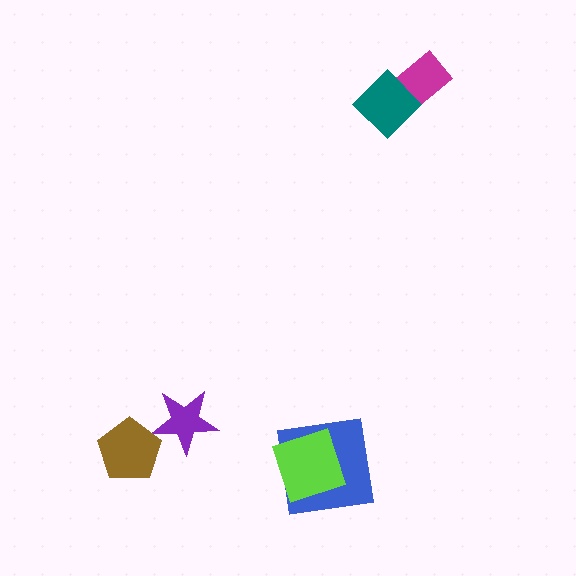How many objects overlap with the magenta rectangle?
1 object overlaps with the magenta rectangle.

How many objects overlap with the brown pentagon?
0 objects overlap with the brown pentagon.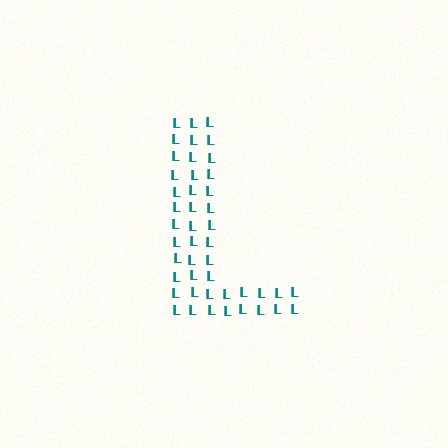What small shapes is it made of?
It is made of small letter L's.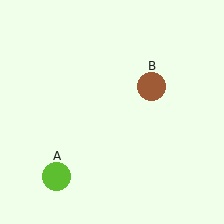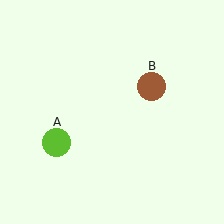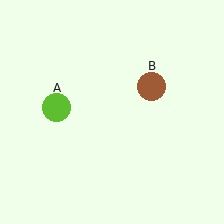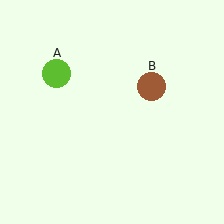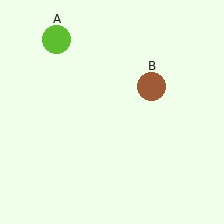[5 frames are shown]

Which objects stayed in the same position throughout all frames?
Brown circle (object B) remained stationary.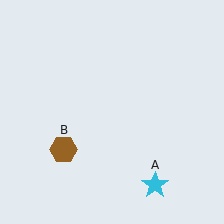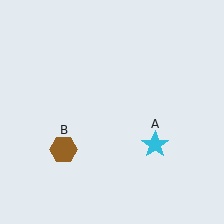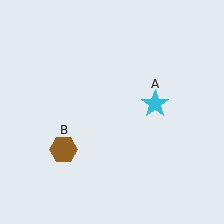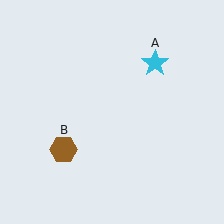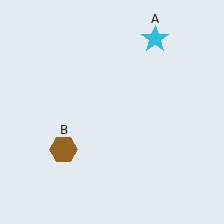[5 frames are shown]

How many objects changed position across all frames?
1 object changed position: cyan star (object A).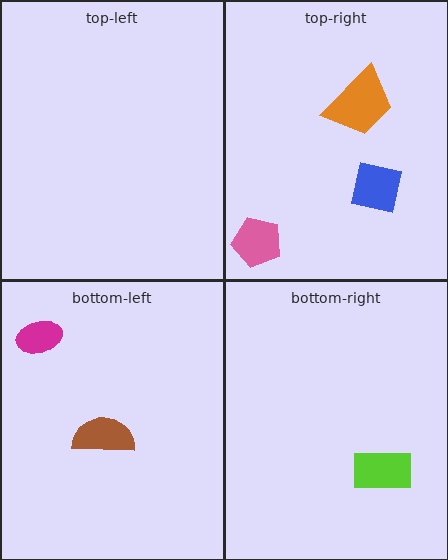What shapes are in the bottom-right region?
The lime rectangle.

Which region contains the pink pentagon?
The top-right region.